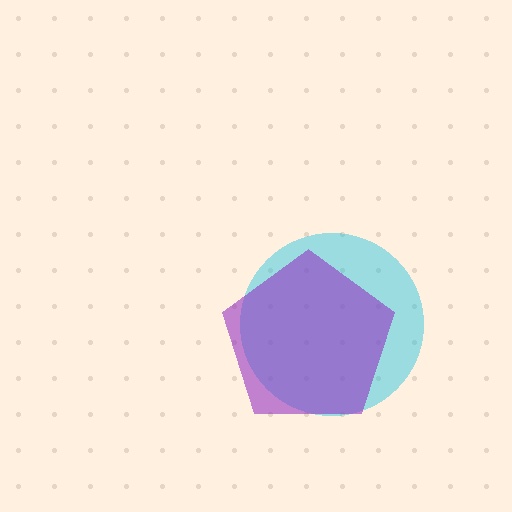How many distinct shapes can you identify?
There are 2 distinct shapes: a cyan circle, a purple pentagon.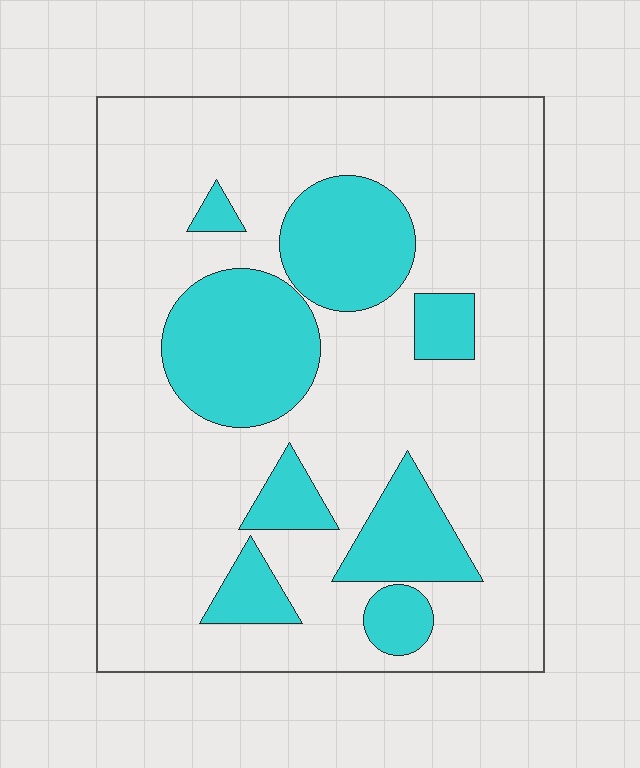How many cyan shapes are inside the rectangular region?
8.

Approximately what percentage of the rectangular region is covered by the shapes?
Approximately 25%.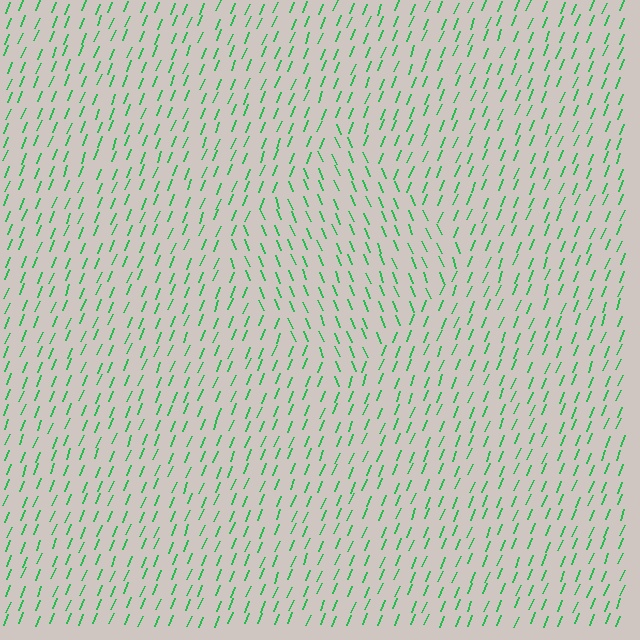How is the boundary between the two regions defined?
The boundary is defined purely by a change in line orientation (approximately 45 degrees difference). All lines are the same color and thickness.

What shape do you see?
I see a diamond.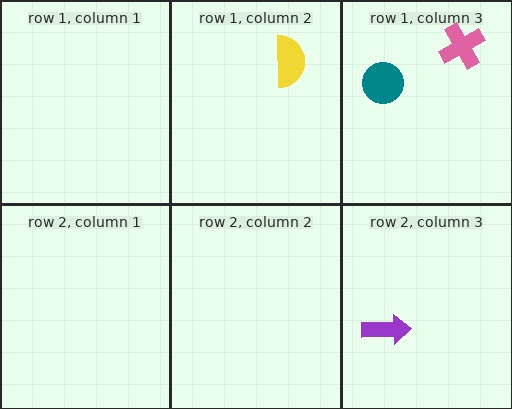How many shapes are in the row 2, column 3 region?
1.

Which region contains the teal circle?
The row 1, column 3 region.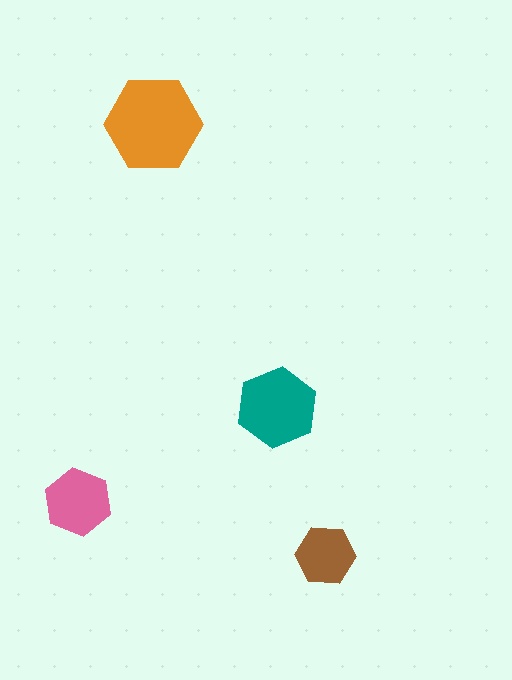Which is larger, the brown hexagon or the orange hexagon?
The orange one.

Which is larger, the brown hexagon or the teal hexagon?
The teal one.